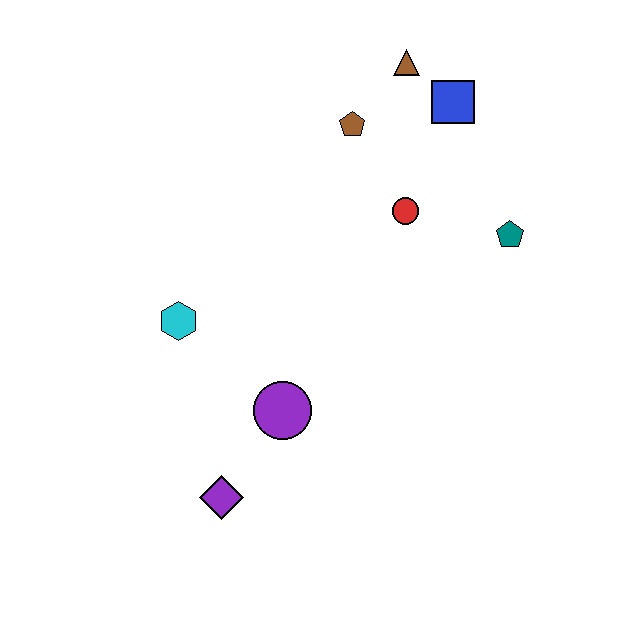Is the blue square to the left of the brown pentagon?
No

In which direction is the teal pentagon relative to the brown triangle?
The teal pentagon is below the brown triangle.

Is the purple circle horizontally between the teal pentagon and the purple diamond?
Yes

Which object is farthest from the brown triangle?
The purple diamond is farthest from the brown triangle.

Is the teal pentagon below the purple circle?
No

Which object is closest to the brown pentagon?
The brown triangle is closest to the brown pentagon.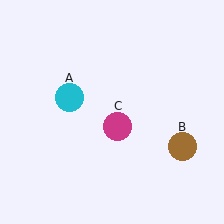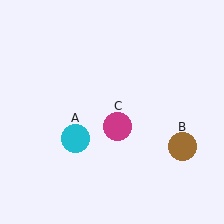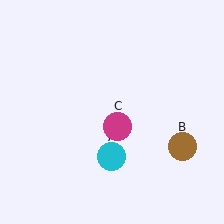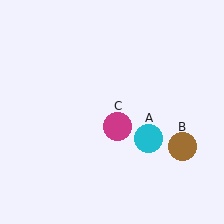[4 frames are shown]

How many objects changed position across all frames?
1 object changed position: cyan circle (object A).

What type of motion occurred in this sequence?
The cyan circle (object A) rotated counterclockwise around the center of the scene.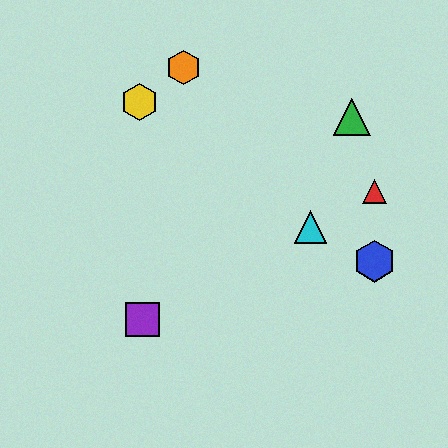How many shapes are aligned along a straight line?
3 shapes (the red triangle, the purple square, the cyan triangle) are aligned along a straight line.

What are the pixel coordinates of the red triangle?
The red triangle is at (375, 192).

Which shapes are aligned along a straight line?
The red triangle, the purple square, the cyan triangle are aligned along a straight line.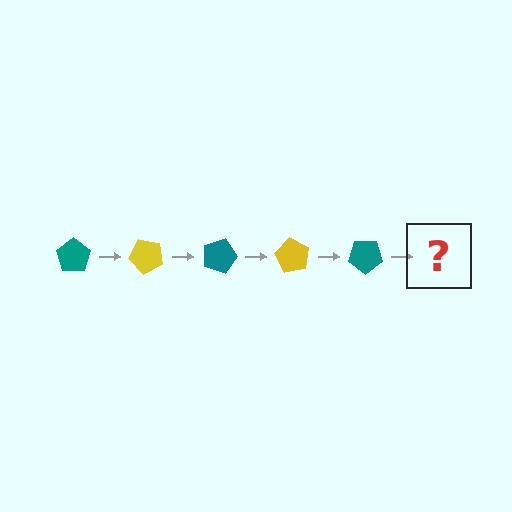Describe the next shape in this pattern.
It should be a yellow pentagon, rotated 225 degrees from the start.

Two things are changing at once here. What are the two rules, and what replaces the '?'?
The two rules are that it rotates 45 degrees each step and the color cycles through teal and yellow. The '?' should be a yellow pentagon, rotated 225 degrees from the start.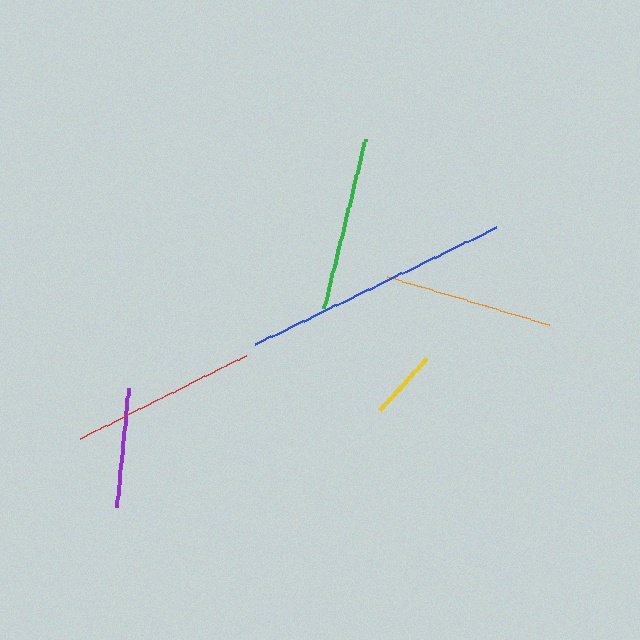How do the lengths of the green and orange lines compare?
The green and orange lines are approximately the same length.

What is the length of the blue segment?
The blue segment is approximately 268 pixels long.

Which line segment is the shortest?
The yellow line is the shortest at approximately 69 pixels.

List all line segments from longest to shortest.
From longest to shortest: blue, red, green, orange, purple, yellow.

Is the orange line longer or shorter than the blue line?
The blue line is longer than the orange line.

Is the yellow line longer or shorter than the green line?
The green line is longer than the yellow line.